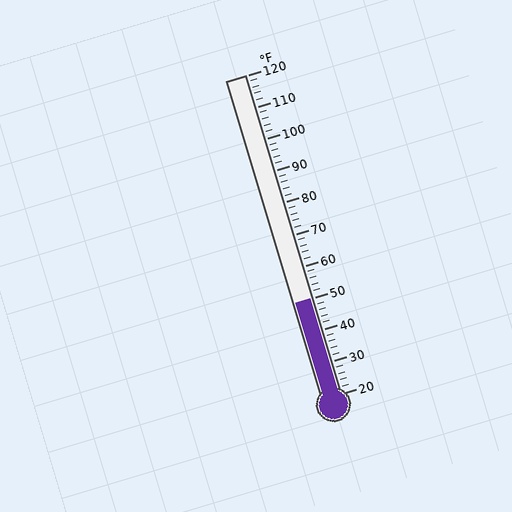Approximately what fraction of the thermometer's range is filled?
The thermometer is filled to approximately 30% of its range.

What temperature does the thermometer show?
The thermometer shows approximately 50°F.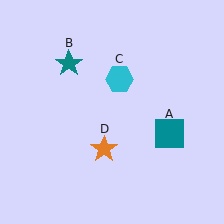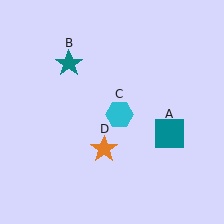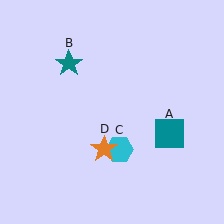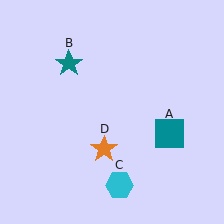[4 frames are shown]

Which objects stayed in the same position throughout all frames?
Teal square (object A) and teal star (object B) and orange star (object D) remained stationary.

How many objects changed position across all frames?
1 object changed position: cyan hexagon (object C).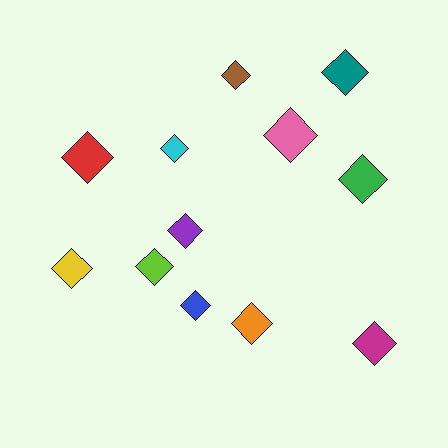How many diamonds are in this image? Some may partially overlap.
There are 12 diamonds.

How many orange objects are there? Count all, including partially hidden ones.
There is 1 orange object.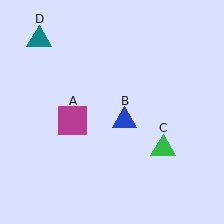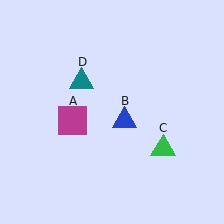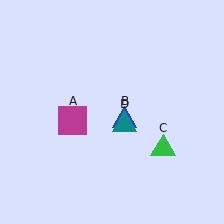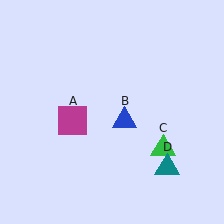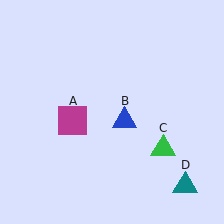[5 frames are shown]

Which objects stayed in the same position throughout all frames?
Magenta square (object A) and blue triangle (object B) and green triangle (object C) remained stationary.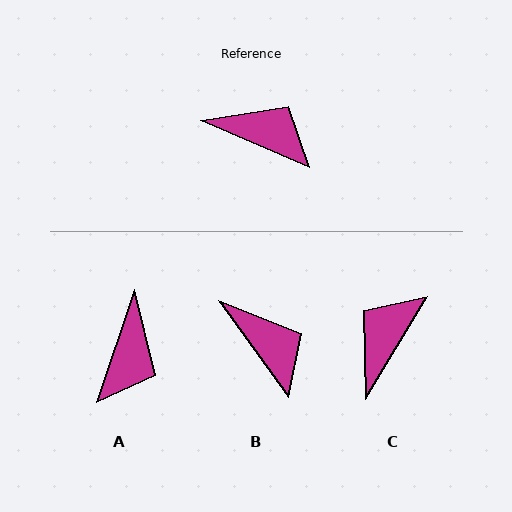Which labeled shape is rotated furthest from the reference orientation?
A, about 85 degrees away.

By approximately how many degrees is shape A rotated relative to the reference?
Approximately 85 degrees clockwise.